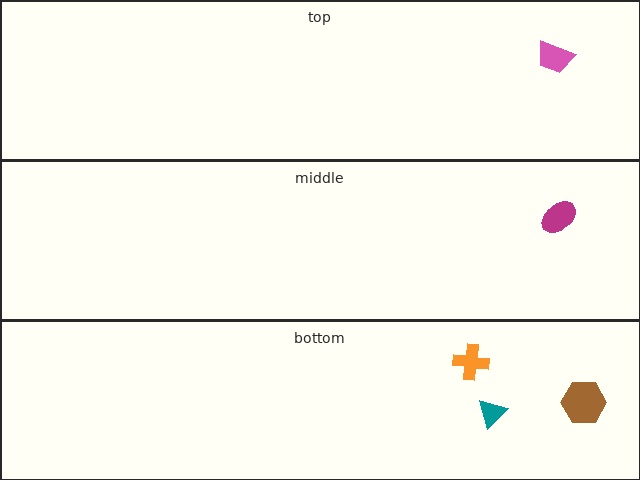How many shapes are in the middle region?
1.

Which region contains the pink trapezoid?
The top region.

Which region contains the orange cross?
The bottom region.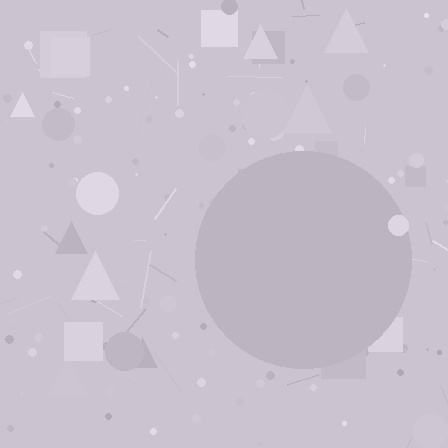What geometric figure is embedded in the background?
A circle is embedded in the background.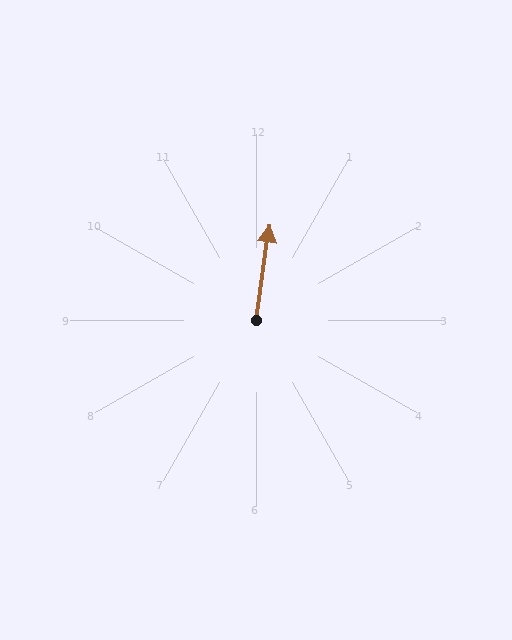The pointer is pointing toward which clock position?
Roughly 12 o'clock.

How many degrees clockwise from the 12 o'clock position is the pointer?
Approximately 8 degrees.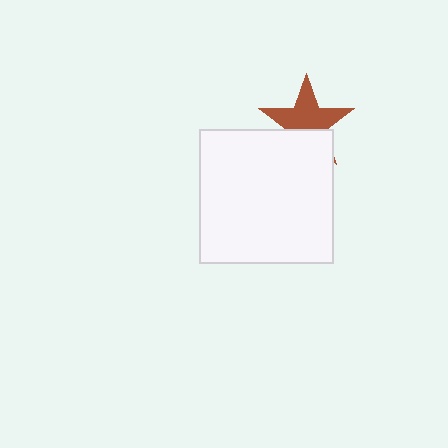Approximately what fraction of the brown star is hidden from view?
Roughly 36% of the brown star is hidden behind the white square.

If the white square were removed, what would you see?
You would see the complete brown star.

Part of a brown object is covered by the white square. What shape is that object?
It is a star.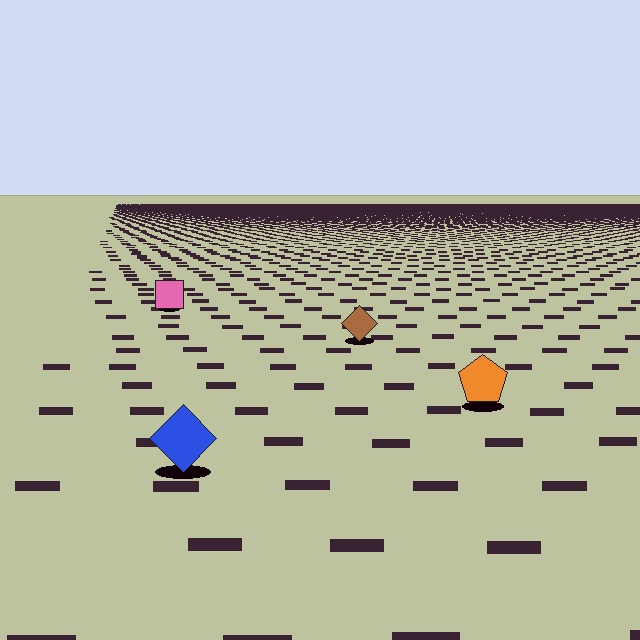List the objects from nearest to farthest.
From nearest to farthest: the blue diamond, the orange pentagon, the brown diamond, the pink square.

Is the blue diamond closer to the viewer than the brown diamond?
Yes. The blue diamond is closer — you can tell from the texture gradient: the ground texture is coarser near it.